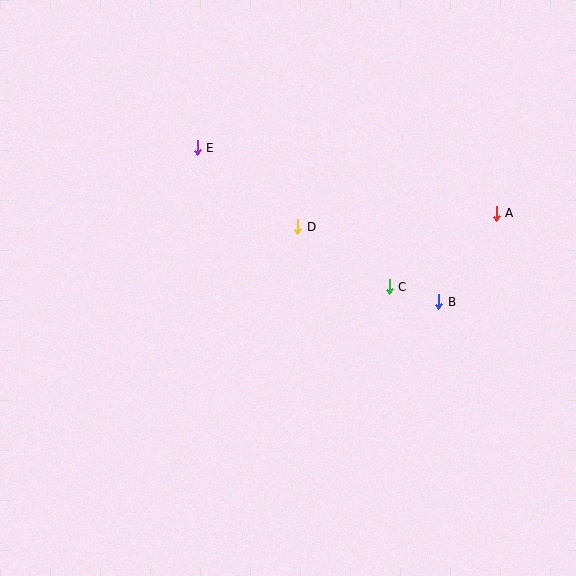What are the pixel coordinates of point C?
Point C is at (389, 287).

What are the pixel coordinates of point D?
Point D is at (298, 227).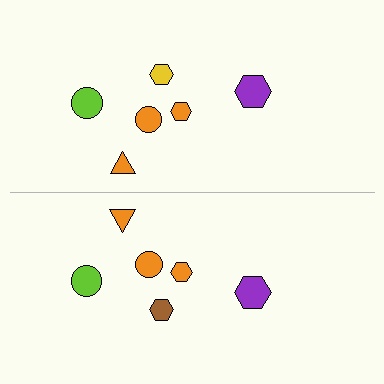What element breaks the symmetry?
The brown hexagon on the bottom side breaks the symmetry — its mirror counterpart is yellow.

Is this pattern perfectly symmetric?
No, the pattern is not perfectly symmetric. The brown hexagon on the bottom side breaks the symmetry — its mirror counterpart is yellow.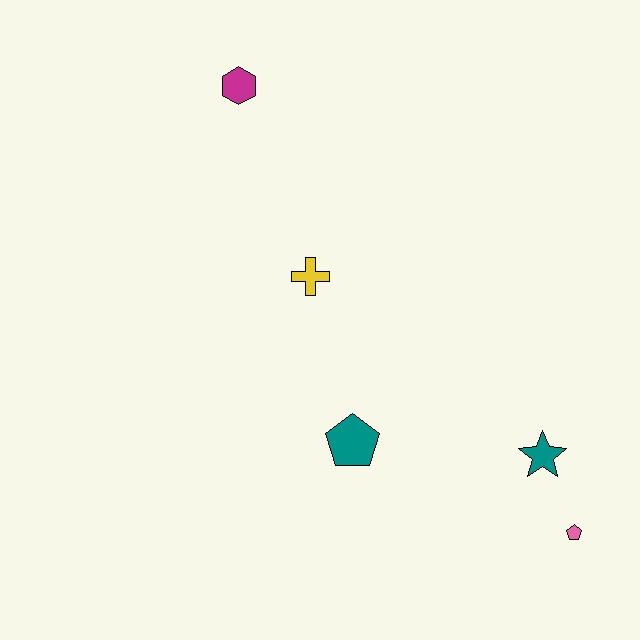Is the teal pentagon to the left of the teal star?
Yes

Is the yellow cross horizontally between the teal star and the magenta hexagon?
Yes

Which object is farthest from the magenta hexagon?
The pink pentagon is farthest from the magenta hexagon.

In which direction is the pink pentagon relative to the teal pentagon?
The pink pentagon is to the right of the teal pentagon.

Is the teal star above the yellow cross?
No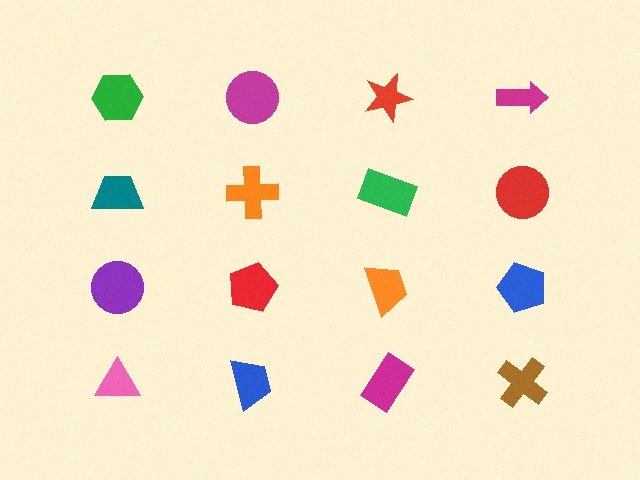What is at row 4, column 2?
A blue trapezoid.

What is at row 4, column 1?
A pink triangle.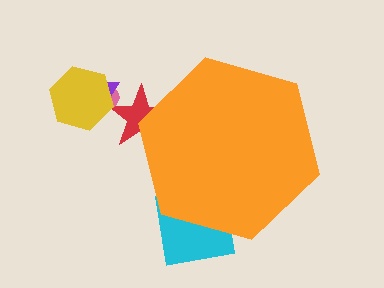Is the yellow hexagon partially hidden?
No, the yellow hexagon is fully visible.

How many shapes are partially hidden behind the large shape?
2 shapes are partially hidden.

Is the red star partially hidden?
Yes, the red star is partially hidden behind the orange hexagon.